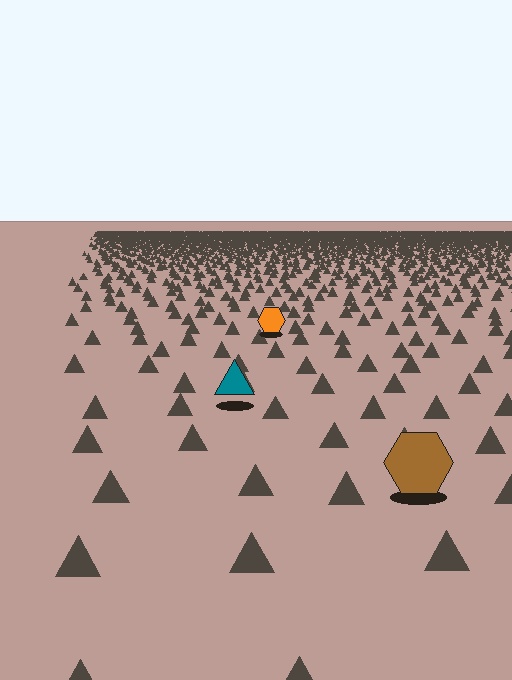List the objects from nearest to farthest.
From nearest to farthest: the brown hexagon, the teal triangle, the orange hexagon.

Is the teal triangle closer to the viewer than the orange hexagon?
Yes. The teal triangle is closer — you can tell from the texture gradient: the ground texture is coarser near it.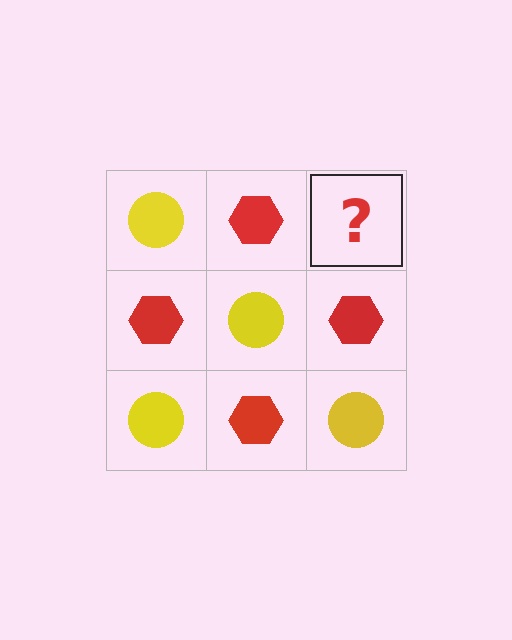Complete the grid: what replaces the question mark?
The question mark should be replaced with a yellow circle.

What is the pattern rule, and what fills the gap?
The rule is that it alternates yellow circle and red hexagon in a checkerboard pattern. The gap should be filled with a yellow circle.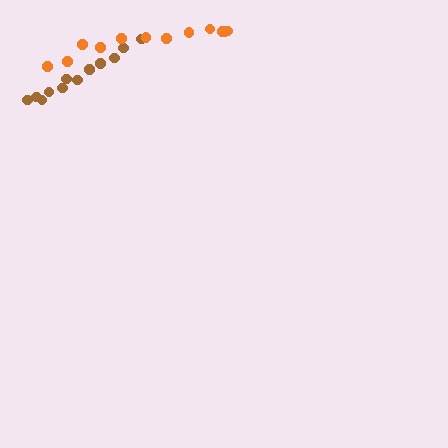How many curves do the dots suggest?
There are 2 distinct paths.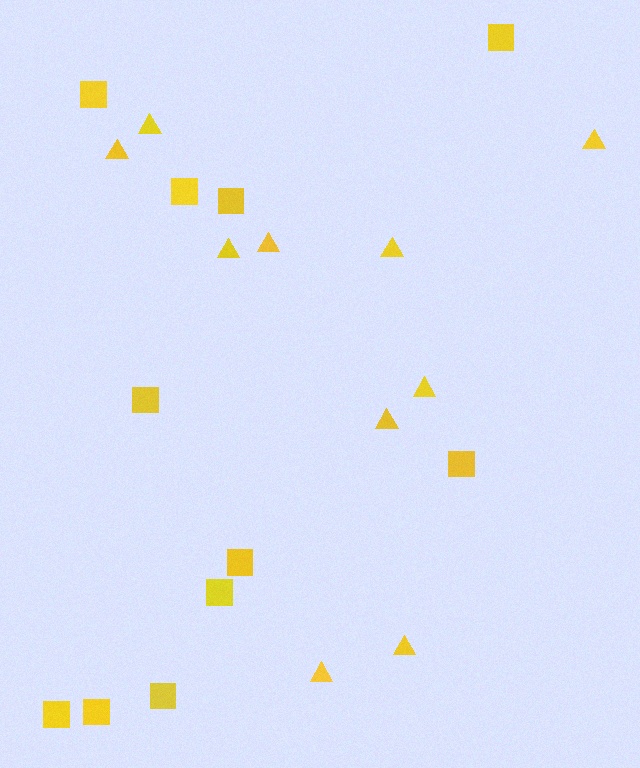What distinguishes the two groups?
There are 2 groups: one group of squares (11) and one group of triangles (10).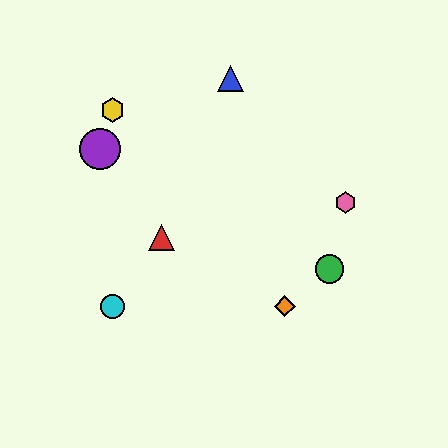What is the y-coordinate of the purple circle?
The purple circle is at y≈149.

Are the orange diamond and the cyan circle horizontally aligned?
Yes, both are at y≈306.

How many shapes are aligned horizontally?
2 shapes (the orange diamond, the cyan circle) are aligned horizontally.